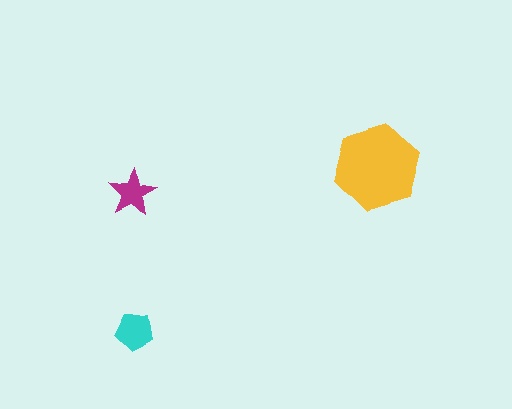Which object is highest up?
The yellow hexagon is topmost.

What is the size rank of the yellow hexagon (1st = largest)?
1st.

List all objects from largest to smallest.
The yellow hexagon, the cyan pentagon, the magenta star.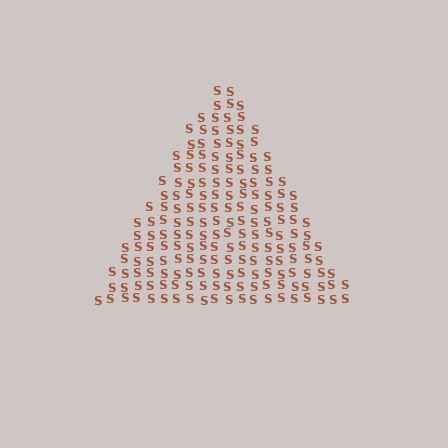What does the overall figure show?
The overall figure shows a triangle.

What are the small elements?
The small elements are letter S's.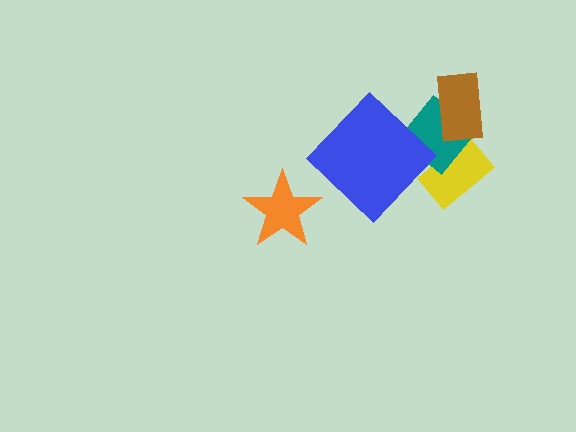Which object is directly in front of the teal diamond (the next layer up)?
The brown rectangle is directly in front of the teal diamond.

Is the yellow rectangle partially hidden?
Yes, it is partially covered by another shape.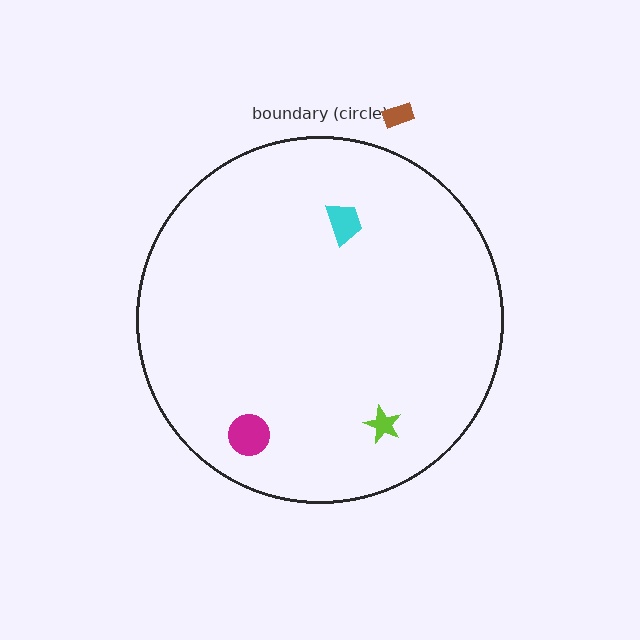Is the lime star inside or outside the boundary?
Inside.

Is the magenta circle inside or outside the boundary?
Inside.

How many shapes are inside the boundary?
3 inside, 1 outside.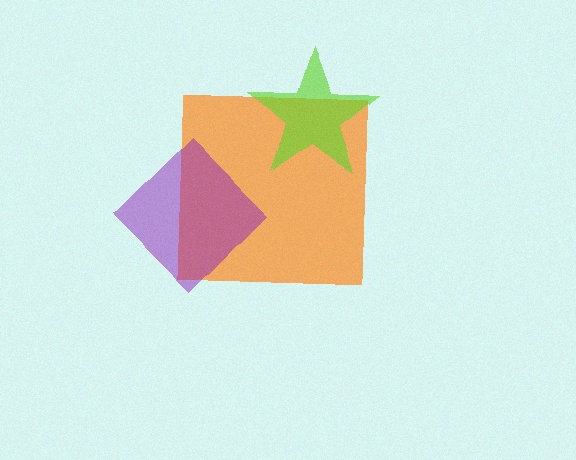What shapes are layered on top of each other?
The layered shapes are: an orange square, a purple diamond, a lime star.